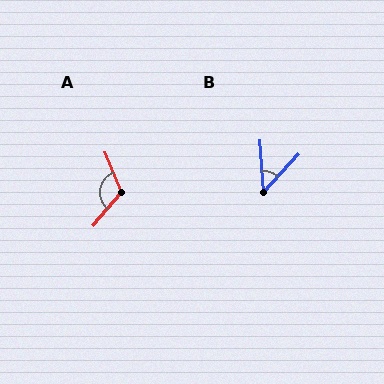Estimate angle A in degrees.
Approximately 119 degrees.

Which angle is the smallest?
B, at approximately 46 degrees.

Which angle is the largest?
A, at approximately 119 degrees.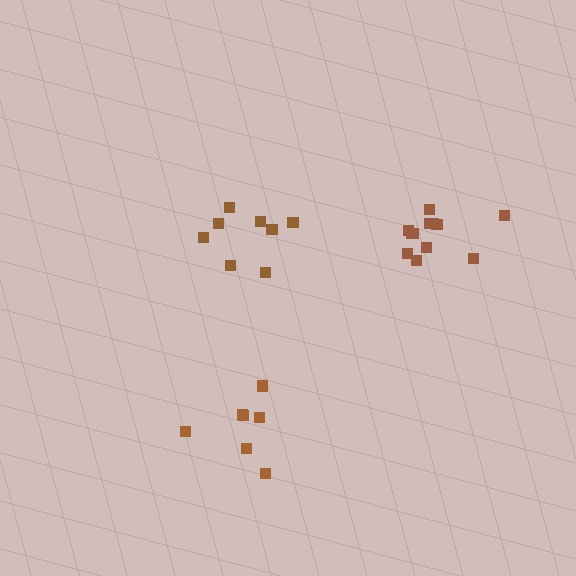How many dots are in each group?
Group 1: 12 dots, Group 2: 7 dots, Group 3: 8 dots (27 total).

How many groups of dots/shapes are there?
There are 3 groups.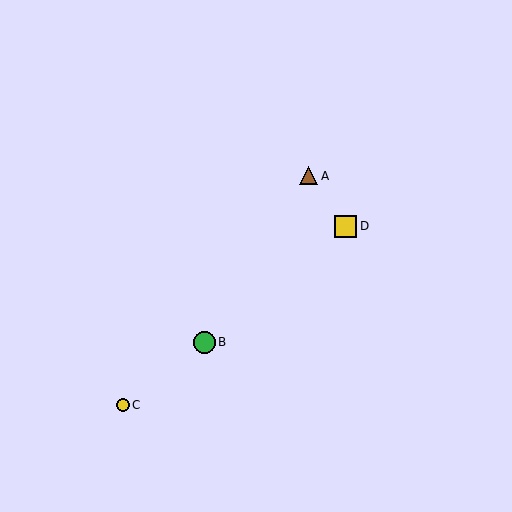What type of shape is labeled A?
Shape A is a brown triangle.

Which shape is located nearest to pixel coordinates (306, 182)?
The brown triangle (labeled A) at (309, 176) is nearest to that location.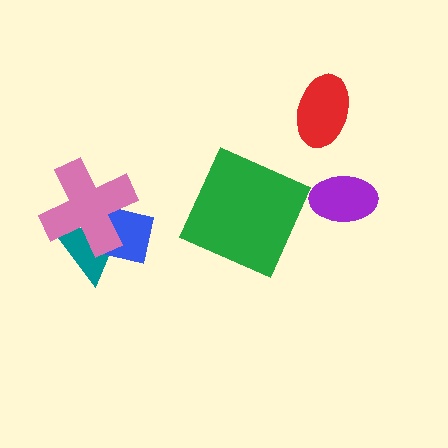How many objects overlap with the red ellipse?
0 objects overlap with the red ellipse.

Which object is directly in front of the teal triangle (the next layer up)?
The blue square is directly in front of the teal triangle.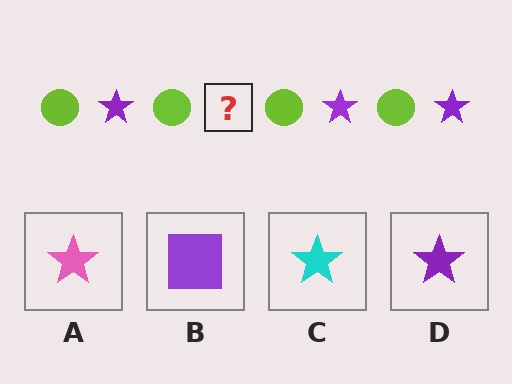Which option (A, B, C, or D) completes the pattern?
D.